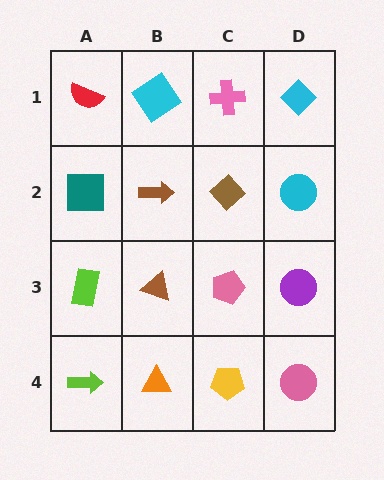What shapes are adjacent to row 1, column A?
A teal square (row 2, column A), a cyan diamond (row 1, column B).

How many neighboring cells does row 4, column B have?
3.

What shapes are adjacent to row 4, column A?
A lime rectangle (row 3, column A), an orange triangle (row 4, column B).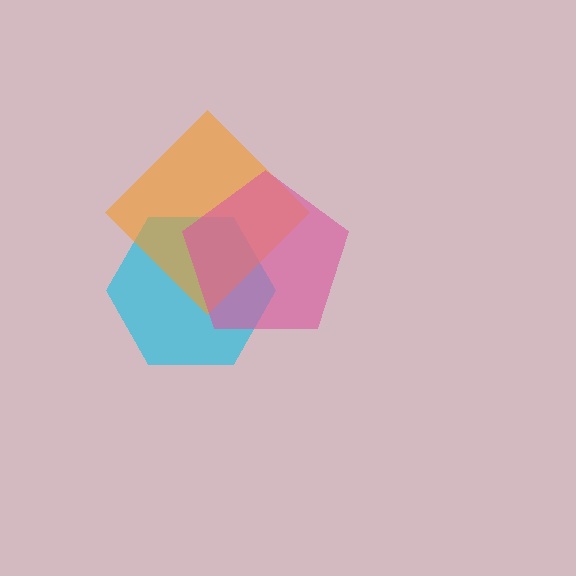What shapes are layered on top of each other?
The layered shapes are: a cyan hexagon, an orange diamond, a pink pentagon.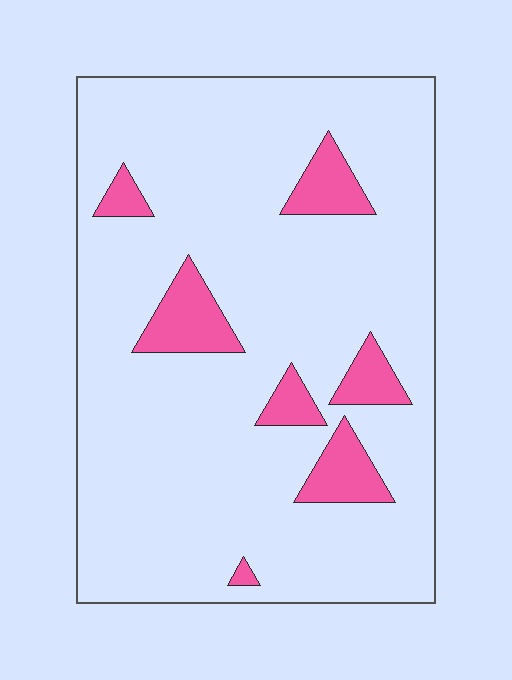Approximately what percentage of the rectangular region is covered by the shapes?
Approximately 10%.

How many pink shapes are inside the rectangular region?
7.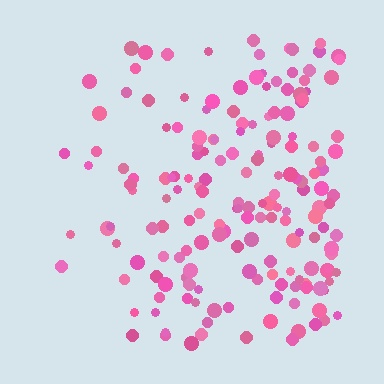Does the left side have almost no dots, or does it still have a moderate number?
Still a moderate number, just noticeably fewer than the right.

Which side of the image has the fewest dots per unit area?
The left.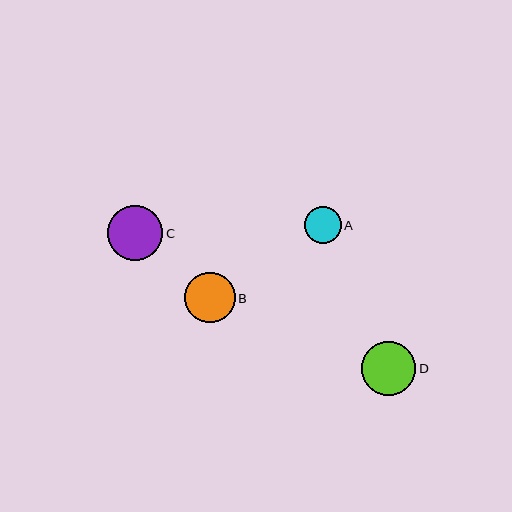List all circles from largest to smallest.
From largest to smallest: C, D, B, A.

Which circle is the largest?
Circle C is the largest with a size of approximately 56 pixels.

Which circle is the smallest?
Circle A is the smallest with a size of approximately 37 pixels.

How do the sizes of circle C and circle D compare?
Circle C and circle D are approximately the same size.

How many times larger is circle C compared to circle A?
Circle C is approximately 1.5 times the size of circle A.